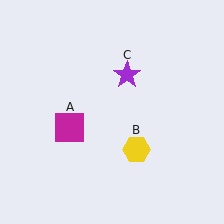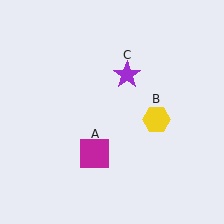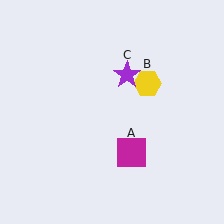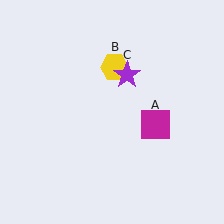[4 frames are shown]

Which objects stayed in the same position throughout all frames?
Purple star (object C) remained stationary.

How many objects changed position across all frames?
2 objects changed position: magenta square (object A), yellow hexagon (object B).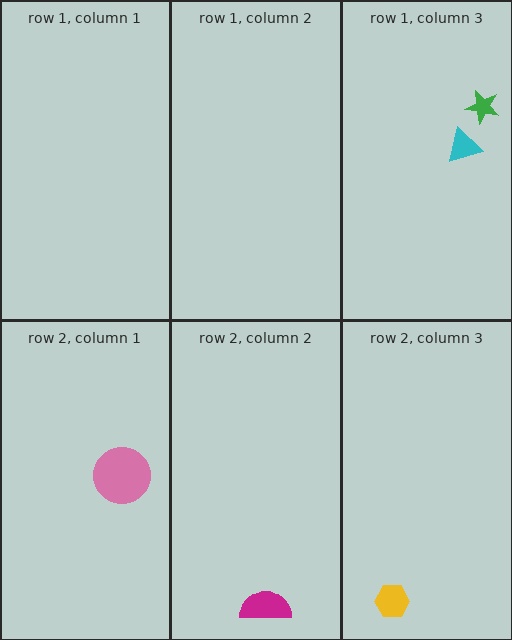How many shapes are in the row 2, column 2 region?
1.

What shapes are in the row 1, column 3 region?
The green star, the cyan triangle.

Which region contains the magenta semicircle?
The row 2, column 2 region.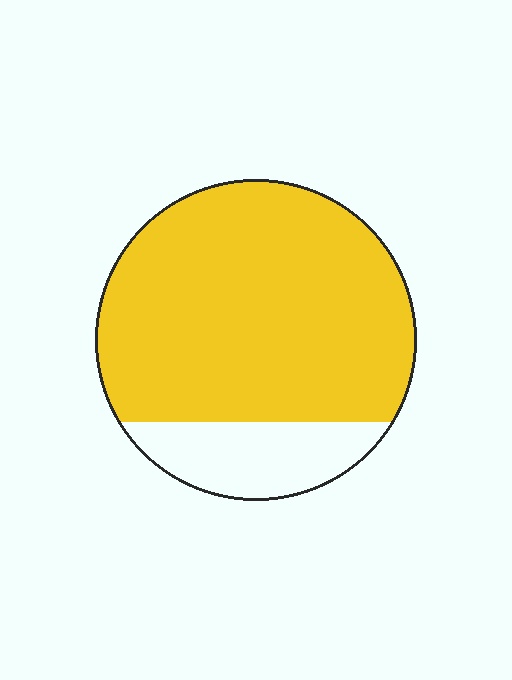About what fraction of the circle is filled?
About four fifths (4/5).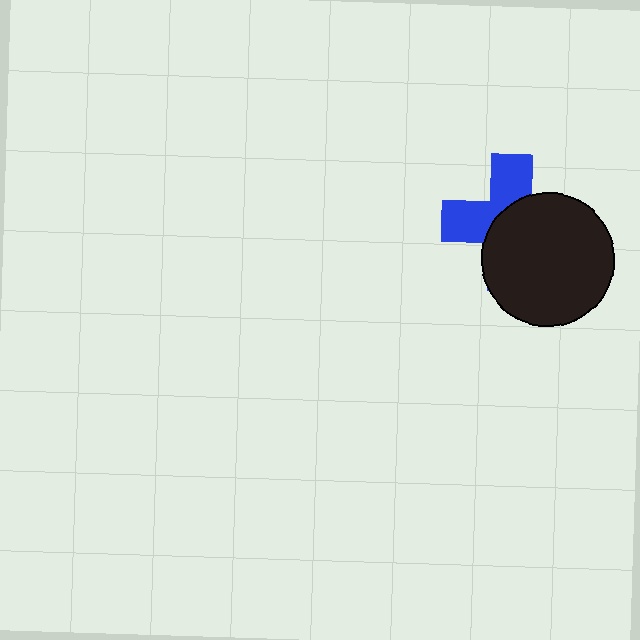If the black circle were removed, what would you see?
You would see the complete blue cross.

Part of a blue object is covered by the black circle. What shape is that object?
It is a cross.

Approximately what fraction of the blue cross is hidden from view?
Roughly 57% of the blue cross is hidden behind the black circle.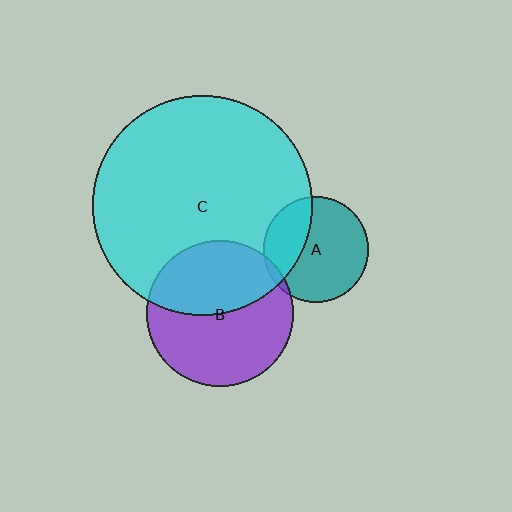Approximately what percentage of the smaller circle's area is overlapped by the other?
Approximately 45%.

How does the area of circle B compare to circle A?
Approximately 1.9 times.